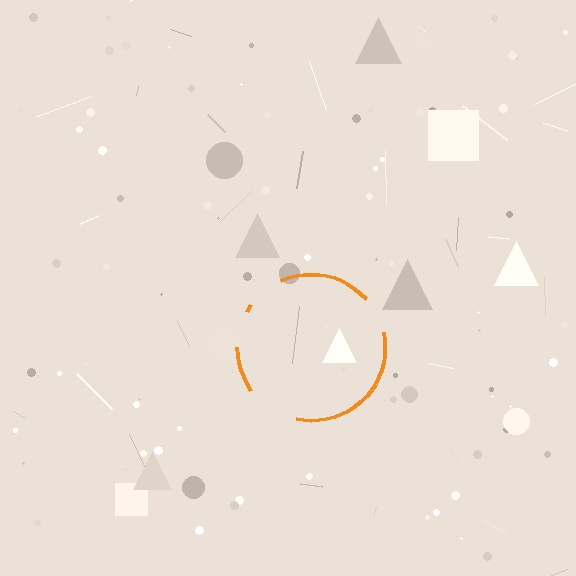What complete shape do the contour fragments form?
The contour fragments form a circle.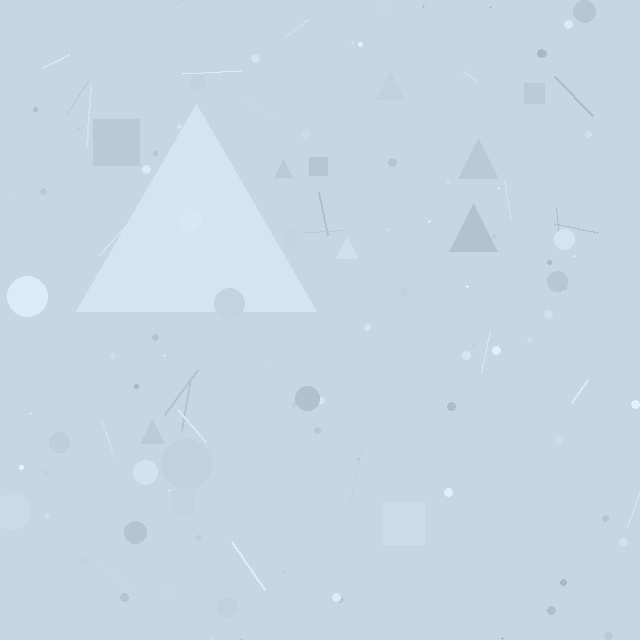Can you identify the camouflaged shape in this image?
The camouflaged shape is a triangle.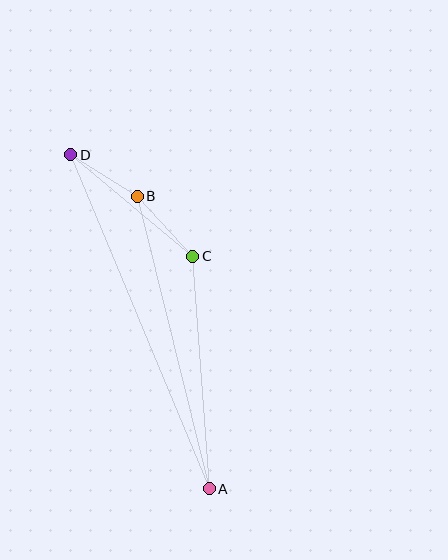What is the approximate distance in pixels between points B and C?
The distance between B and C is approximately 82 pixels.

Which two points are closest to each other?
Points B and D are closest to each other.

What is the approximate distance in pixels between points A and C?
The distance between A and C is approximately 233 pixels.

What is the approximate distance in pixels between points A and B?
The distance between A and B is approximately 302 pixels.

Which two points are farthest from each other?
Points A and D are farthest from each other.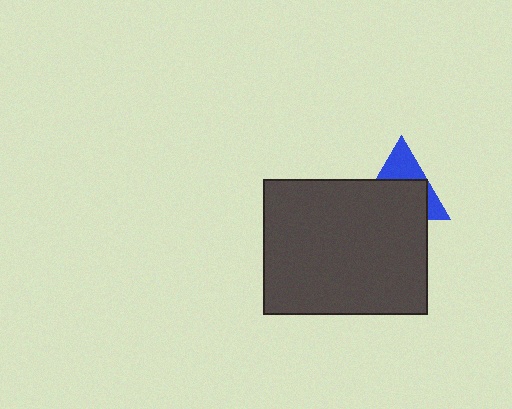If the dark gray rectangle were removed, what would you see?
You would see the complete blue triangle.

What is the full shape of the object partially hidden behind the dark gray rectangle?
The partially hidden object is a blue triangle.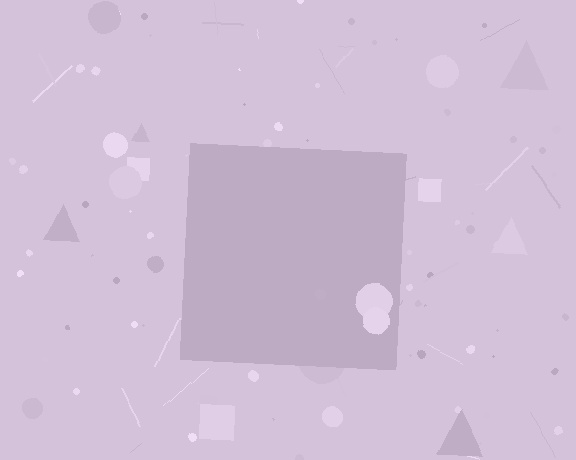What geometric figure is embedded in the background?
A square is embedded in the background.